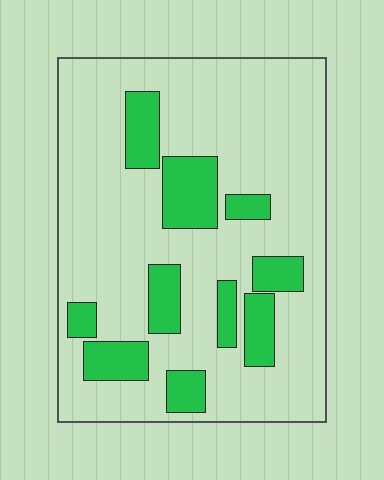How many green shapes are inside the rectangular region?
10.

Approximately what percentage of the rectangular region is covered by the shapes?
Approximately 20%.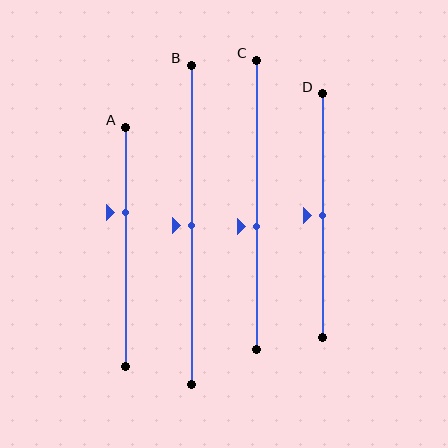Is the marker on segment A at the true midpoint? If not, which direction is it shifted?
No, the marker on segment A is shifted upward by about 14% of the segment length.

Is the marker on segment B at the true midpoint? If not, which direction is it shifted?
Yes, the marker on segment B is at the true midpoint.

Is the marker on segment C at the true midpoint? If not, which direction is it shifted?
No, the marker on segment C is shifted downward by about 8% of the segment length.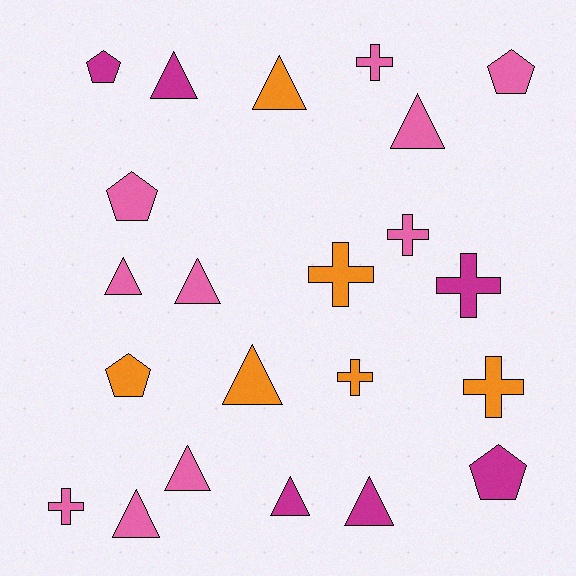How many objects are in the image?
There are 22 objects.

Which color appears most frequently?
Pink, with 10 objects.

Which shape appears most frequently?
Triangle, with 10 objects.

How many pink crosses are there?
There are 3 pink crosses.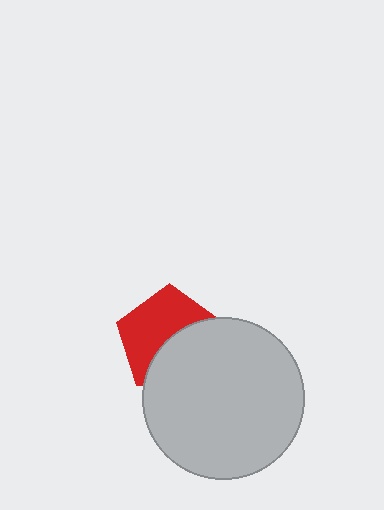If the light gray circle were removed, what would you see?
You would see the complete red pentagon.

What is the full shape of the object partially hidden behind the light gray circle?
The partially hidden object is a red pentagon.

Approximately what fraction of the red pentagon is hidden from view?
Roughly 46% of the red pentagon is hidden behind the light gray circle.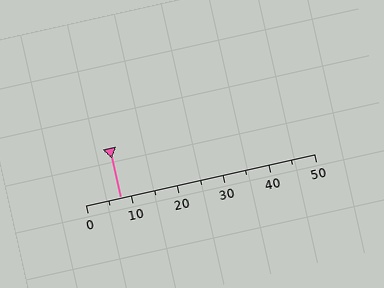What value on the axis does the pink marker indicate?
The marker indicates approximately 7.5.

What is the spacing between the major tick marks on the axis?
The major ticks are spaced 10 apart.